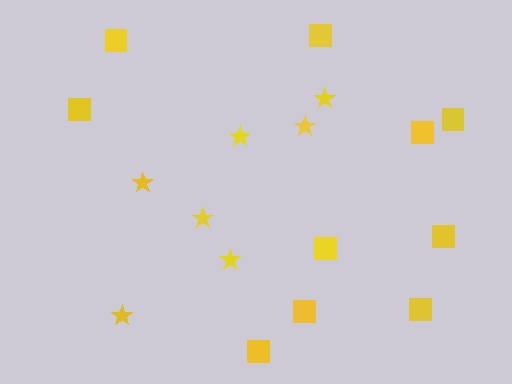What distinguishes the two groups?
There are 2 groups: one group of stars (7) and one group of squares (10).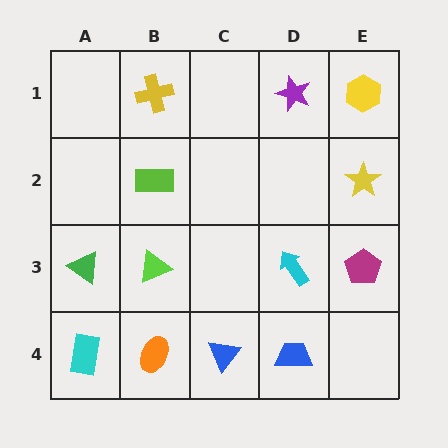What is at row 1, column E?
A yellow hexagon.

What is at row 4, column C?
A blue triangle.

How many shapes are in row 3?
4 shapes.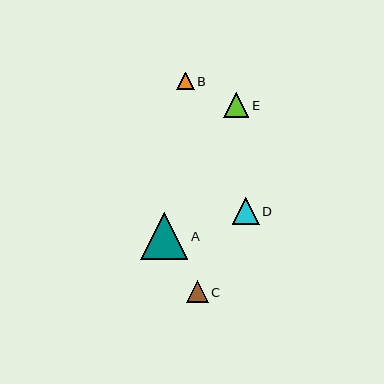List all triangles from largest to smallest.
From largest to smallest: A, D, E, C, B.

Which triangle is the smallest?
Triangle B is the smallest with a size of approximately 17 pixels.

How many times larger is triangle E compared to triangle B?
Triangle E is approximately 1.4 times the size of triangle B.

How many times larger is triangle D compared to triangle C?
Triangle D is approximately 1.2 times the size of triangle C.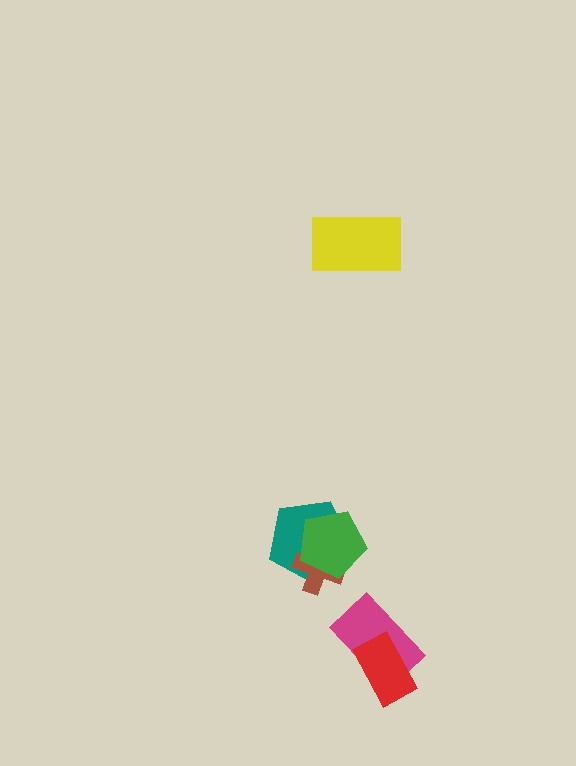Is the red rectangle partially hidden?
No, no other shape covers it.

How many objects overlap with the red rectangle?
1 object overlaps with the red rectangle.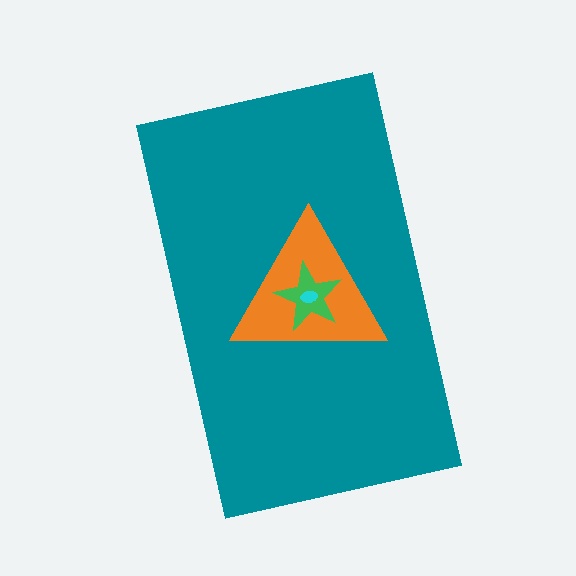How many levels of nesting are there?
4.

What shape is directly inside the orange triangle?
The green star.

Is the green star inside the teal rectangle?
Yes.